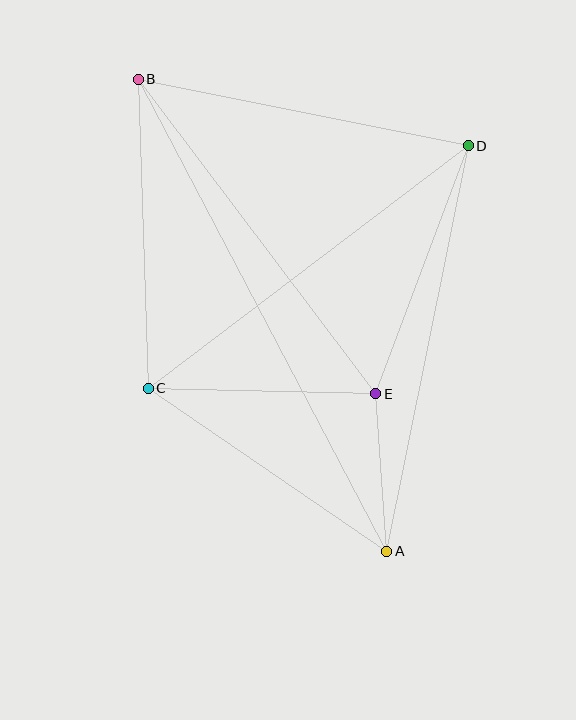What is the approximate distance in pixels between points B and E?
The distance between B and E is approximately 394 pixels.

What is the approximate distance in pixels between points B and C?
The distance between B and C is approximately 309 pixels.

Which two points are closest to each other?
Points A and E are closest to each other.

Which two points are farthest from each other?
Points A and B are farthest from each other.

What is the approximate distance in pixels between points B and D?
The distance between B and D is approximately 337 pixels.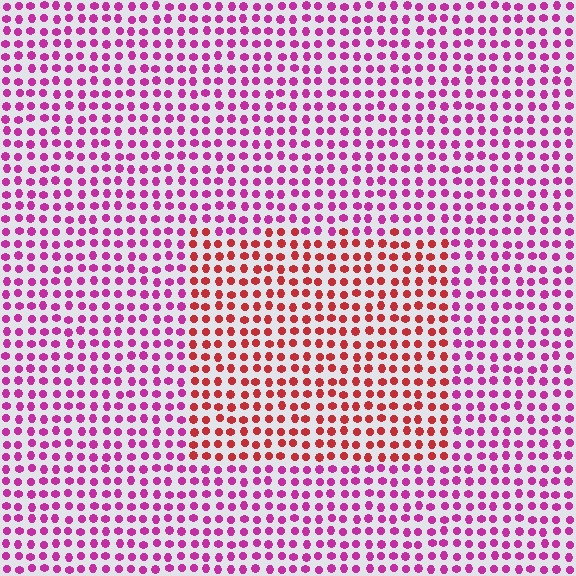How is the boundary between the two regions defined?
The boundary is defined purely by a slight shift in hue (about 43 degrees). Spacing, size, and orientation are identical on both sides.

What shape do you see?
I see a rectangle.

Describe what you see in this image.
The image is filled with small magenta elements in a uniform arrangement. A rectangle-shaped region is visible where the elements are tinted to a slightly different hue, forming a subtle color boundary.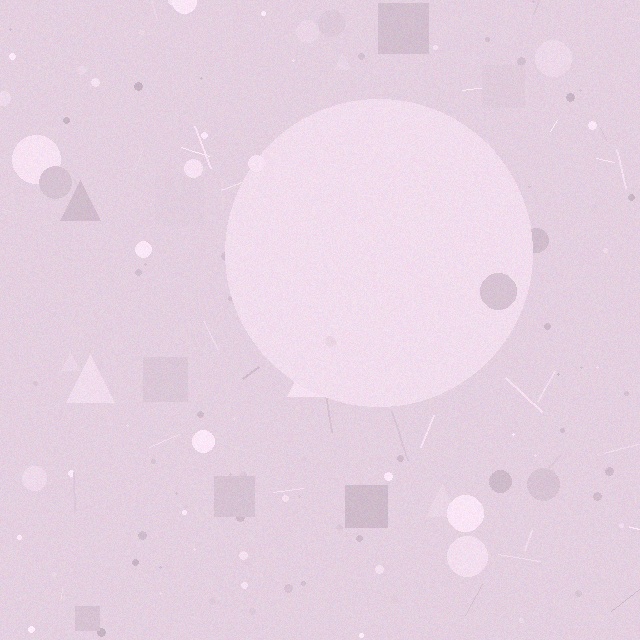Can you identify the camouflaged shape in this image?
The camouflaged shape is a circle.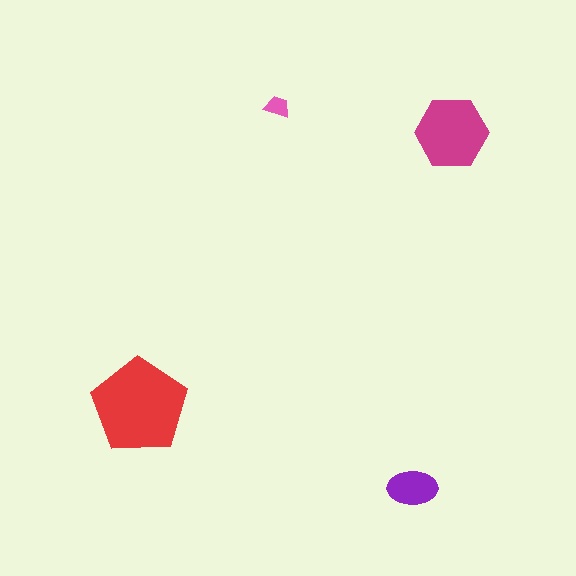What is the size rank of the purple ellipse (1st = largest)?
3rd.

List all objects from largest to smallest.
The red pentagon, the magenta hexagon, the purple ellipse, the pink trapezoid.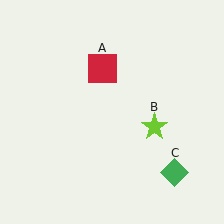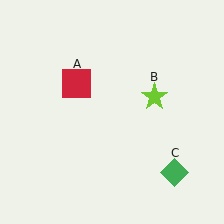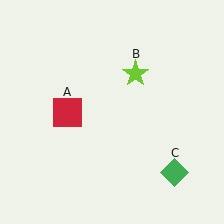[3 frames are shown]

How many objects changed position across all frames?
2 objects changed position: red square (object A), lime star (object B).